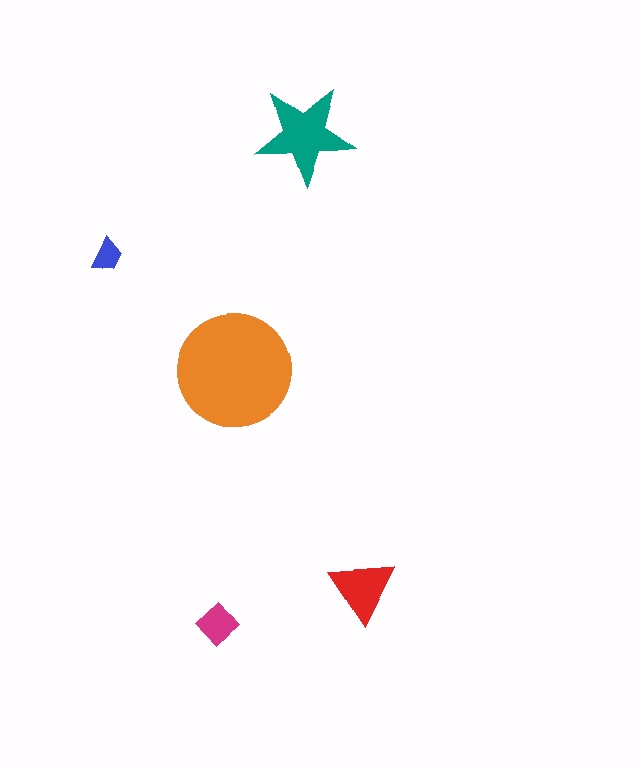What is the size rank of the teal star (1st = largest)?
2nd.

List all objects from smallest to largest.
The blue trapezoid, the magenta diamond, the red triangle, the teal star, the orange circle.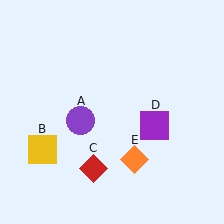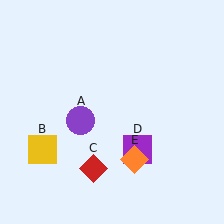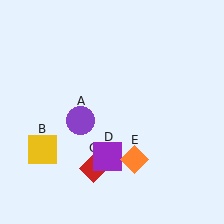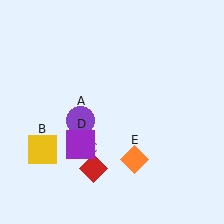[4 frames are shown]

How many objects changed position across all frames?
1 object changed position: purple square (object D).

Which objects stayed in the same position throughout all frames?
Purple circle (object A) and yellow square (object B) and red diamond (object C) and orange diamond (object E) remained stationary.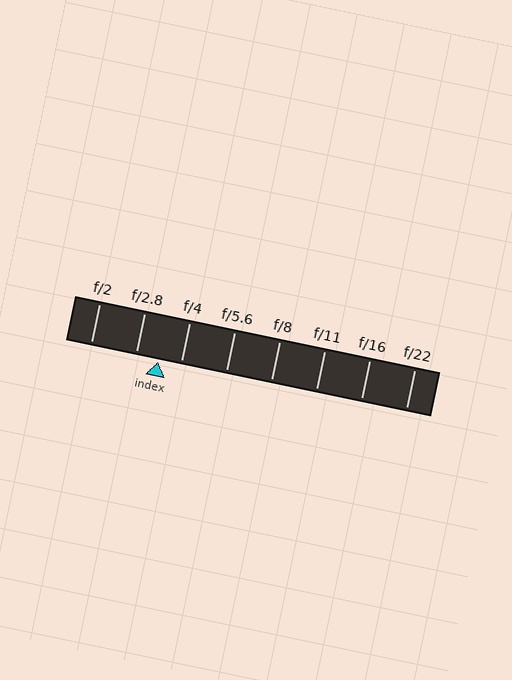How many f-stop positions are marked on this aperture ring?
There are 8 f-stop positions marked.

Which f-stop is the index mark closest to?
The index mark is closest to f/4.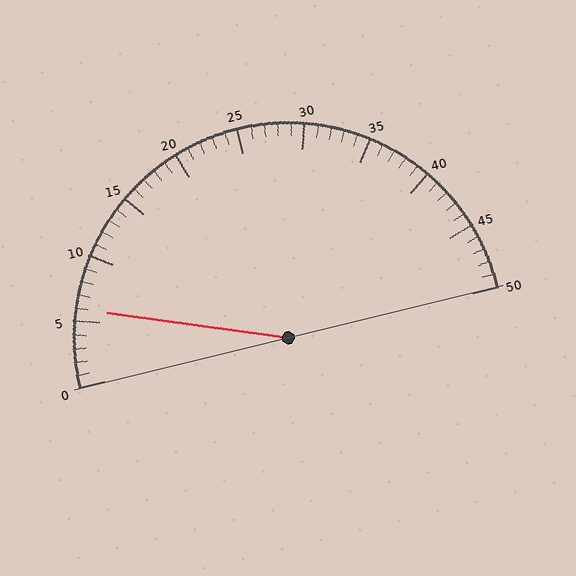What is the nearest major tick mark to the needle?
The nearest major tick mark is 5.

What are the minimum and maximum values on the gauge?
The gauge ranges from 0 to 50.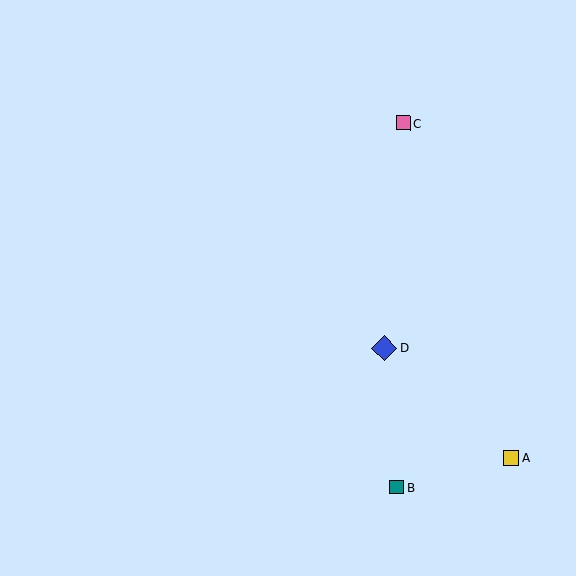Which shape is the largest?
The blue diamond (labeled D) is the largest.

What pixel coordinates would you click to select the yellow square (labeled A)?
Click at (512, 458) to select the yellow square A.